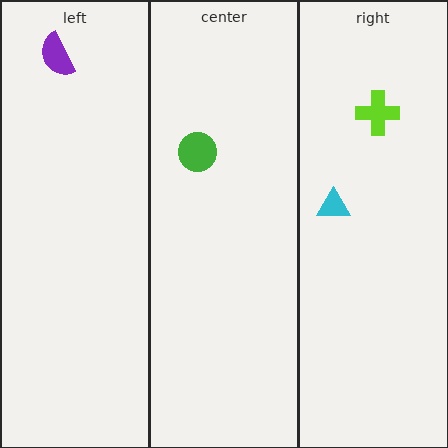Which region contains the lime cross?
The right region.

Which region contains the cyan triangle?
The right region.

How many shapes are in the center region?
1.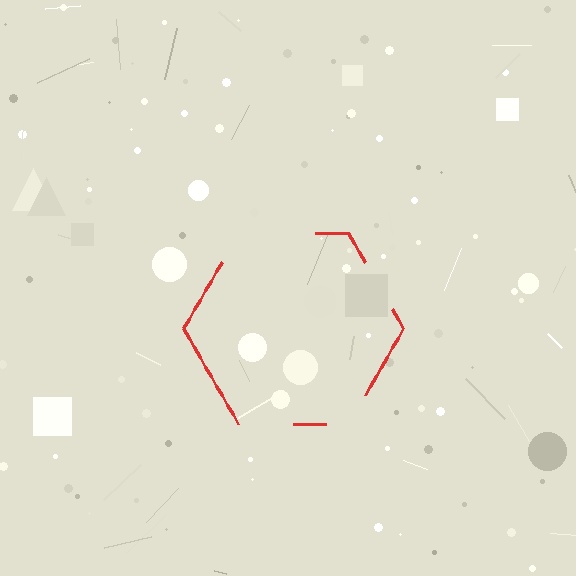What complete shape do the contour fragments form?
The contour fragments form a hexagon.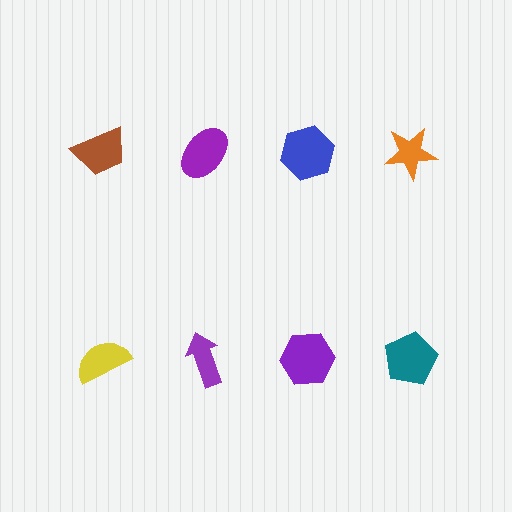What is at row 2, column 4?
A teal pentagon.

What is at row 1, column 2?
A purple ellipse.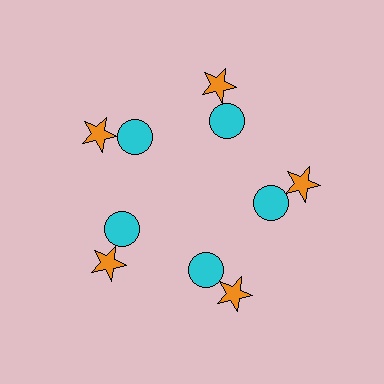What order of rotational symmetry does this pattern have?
This pattern has 5-fold rotational symmetry.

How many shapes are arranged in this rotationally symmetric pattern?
There are 10 shapes, arranged in 5 groups of 2.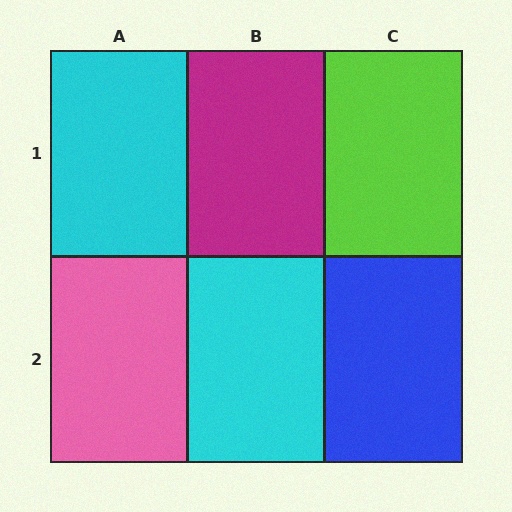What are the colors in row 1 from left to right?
Cyan, magenta, lime.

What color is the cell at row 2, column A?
Pink.